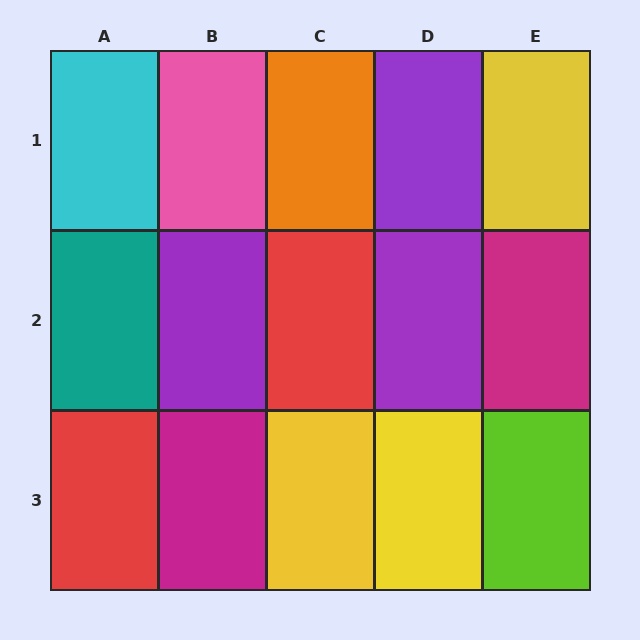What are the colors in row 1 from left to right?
Cyan, pink, orange, purple, yellow.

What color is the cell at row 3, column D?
Yellow.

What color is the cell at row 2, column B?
Purple.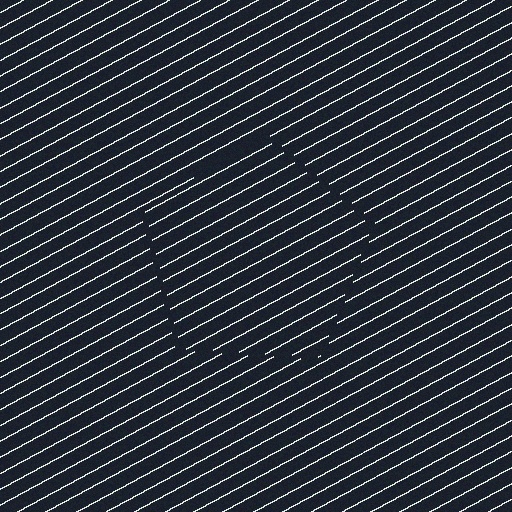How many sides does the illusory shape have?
5 sides — the line-ends trace a pentagon.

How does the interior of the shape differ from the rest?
The interior of the shape contains the same grating, shifted by half a period — the contour is defined by the phase discontinuity where line-ends from the inner and outer gratings abut.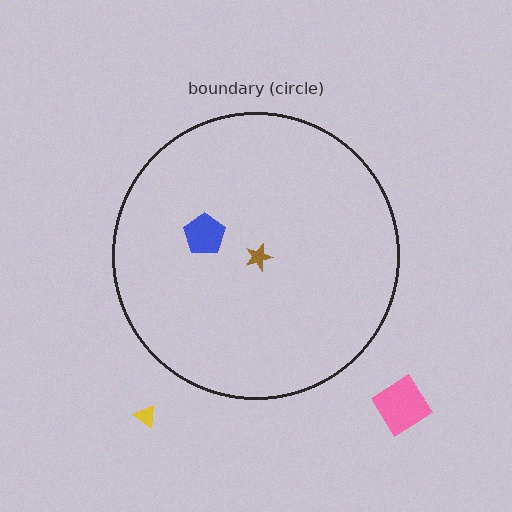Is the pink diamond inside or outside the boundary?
Outside.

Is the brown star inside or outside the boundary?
Inside.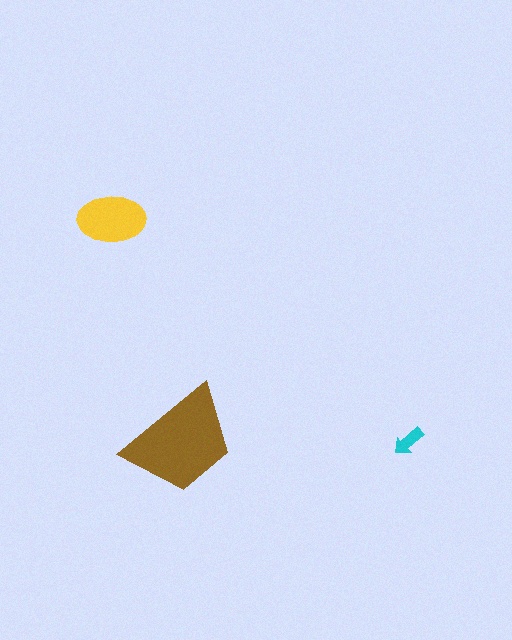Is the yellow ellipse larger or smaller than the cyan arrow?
Larger.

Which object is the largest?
The brown trapezoid.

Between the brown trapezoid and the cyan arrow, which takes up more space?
The brown trapezoid.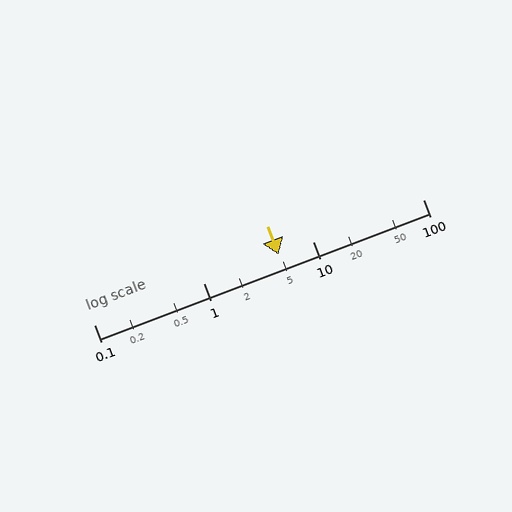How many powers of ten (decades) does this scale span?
The scale spans 3 decades, from 0.1 to 100.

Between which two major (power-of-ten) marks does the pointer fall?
The pointer is between 1 and 10.